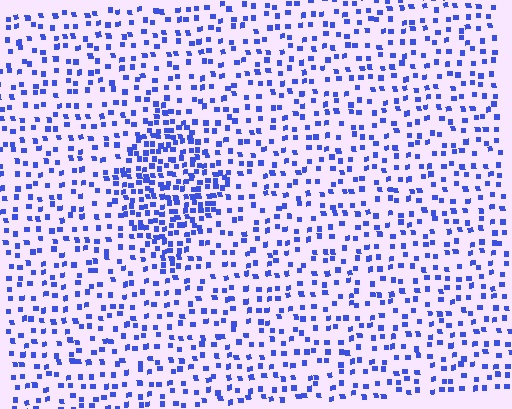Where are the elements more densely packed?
The elements are more densely packed inside the diamond boundary.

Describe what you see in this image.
The image contains small blue elements arranged at two different densities. A diamond-shaped region is visible where the elements are more densely packed than the surrounding area.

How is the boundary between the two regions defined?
The boundary is defined by a change in element density (approximately 2.2x ratio). All elements are the same color, size, and shape.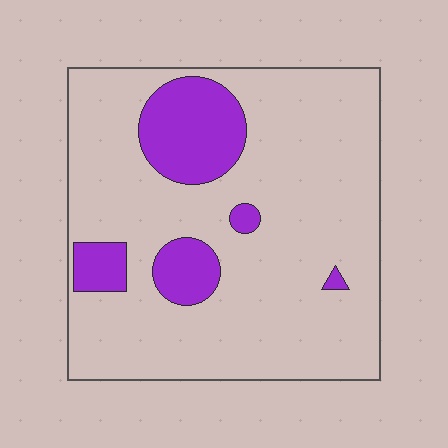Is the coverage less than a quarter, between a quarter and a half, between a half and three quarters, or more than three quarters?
Less than a quarter.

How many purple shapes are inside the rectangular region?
5.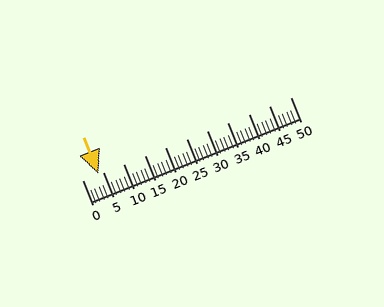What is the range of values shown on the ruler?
The ruler shows values from 0 to 50.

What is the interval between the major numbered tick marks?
The major tick marks are spaced 5 units apart.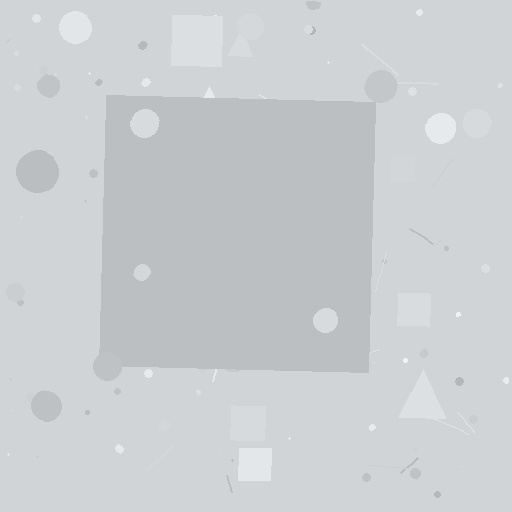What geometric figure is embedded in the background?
A square is embedded in the background.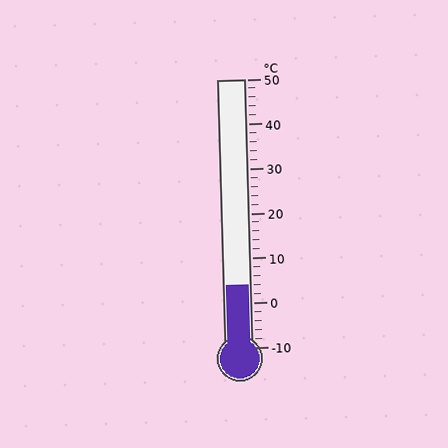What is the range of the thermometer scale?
The thermometer scale ranges from -10°C to 50°C.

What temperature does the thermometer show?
The thermometer shows approximately 4°C.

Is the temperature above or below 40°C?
The temperature is below 40°C.